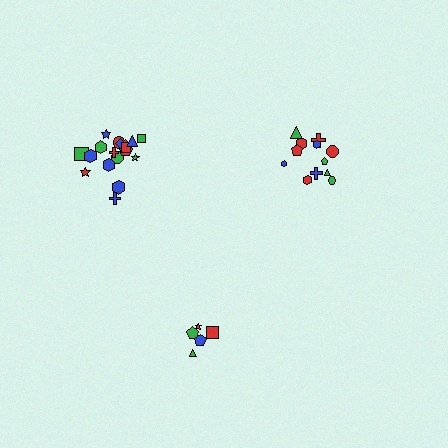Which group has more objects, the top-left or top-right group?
The top-left group.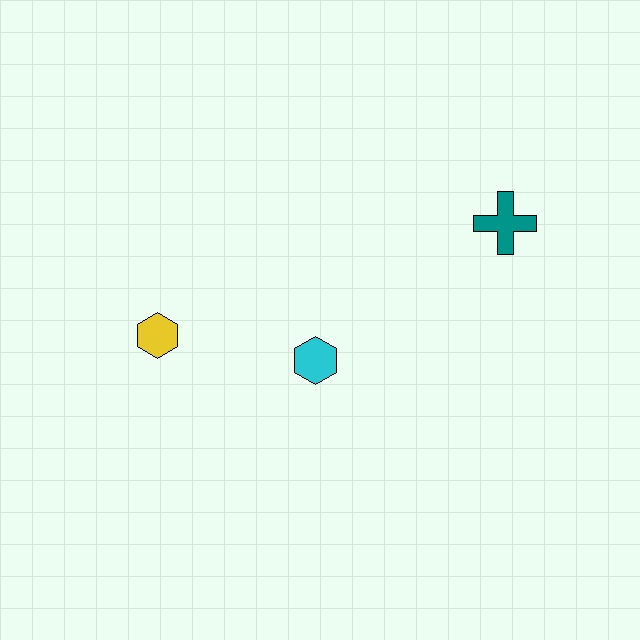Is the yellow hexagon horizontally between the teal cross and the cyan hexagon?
No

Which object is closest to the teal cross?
The cyan hexagon is closest to the teal cross.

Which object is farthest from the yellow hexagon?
The teal cross is farthest from the yellow hexagon.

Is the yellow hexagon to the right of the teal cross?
No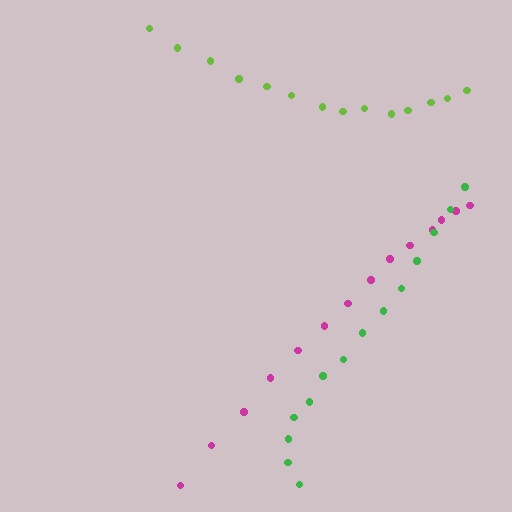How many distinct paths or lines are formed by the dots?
There are 3 distinct paths.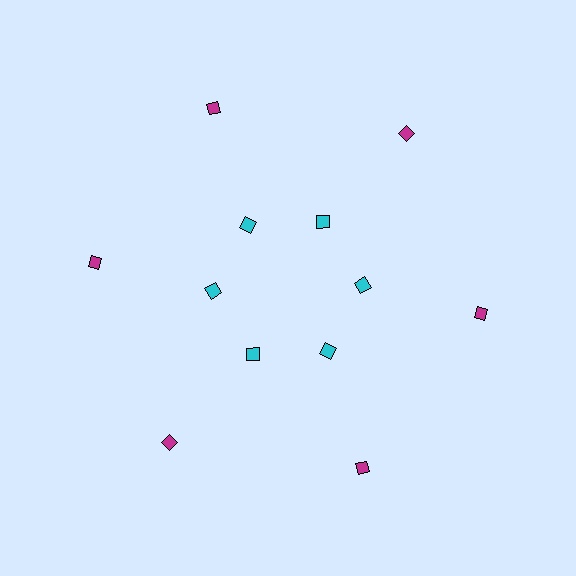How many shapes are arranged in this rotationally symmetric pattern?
There are 12 shapes, arranged in 6 groups of 2.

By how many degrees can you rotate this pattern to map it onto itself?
The pattern maps onto itself every 60 degrees of rotation.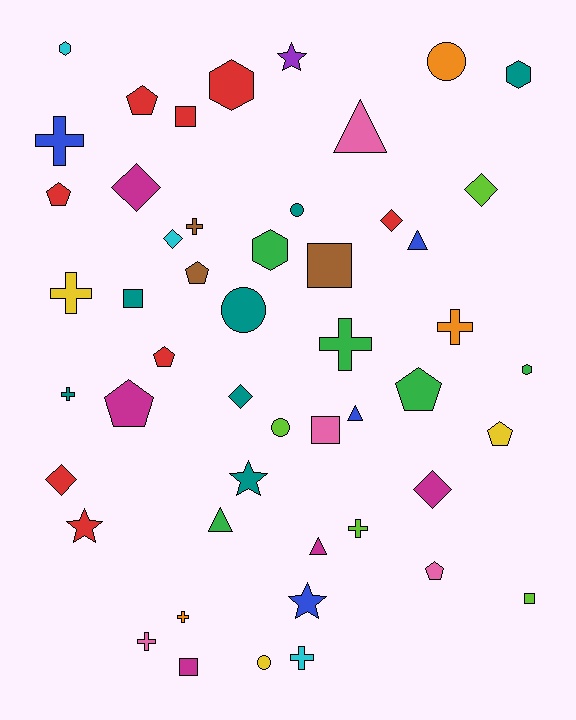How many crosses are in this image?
There are 10 crosses.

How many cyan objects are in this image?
There are 3 cyan objects.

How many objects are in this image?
There are 50 objects.